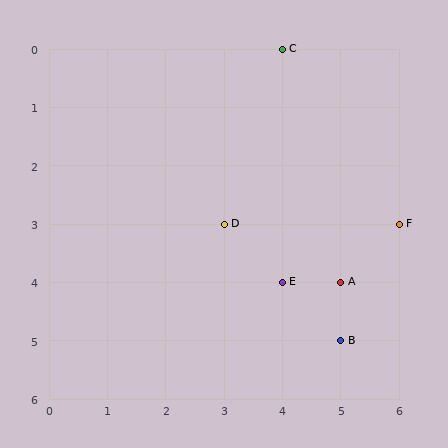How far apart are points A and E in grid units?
Points A and E are 1 column apart.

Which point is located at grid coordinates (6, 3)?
Point F is at (6, 3).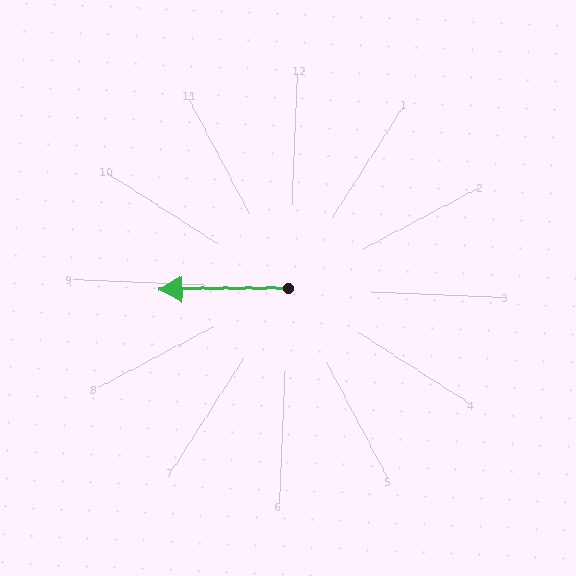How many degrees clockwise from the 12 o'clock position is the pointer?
Approximately 267 degrees.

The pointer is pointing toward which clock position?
Roughly 9 o'clock.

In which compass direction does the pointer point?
West.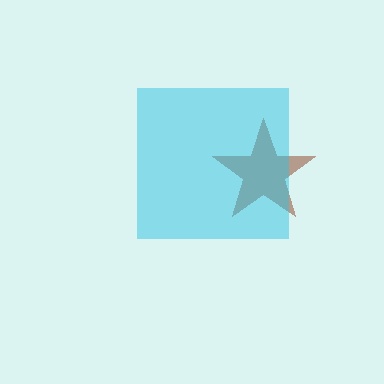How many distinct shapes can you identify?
There are 2 distinct shapes: a brown star, a cyan square.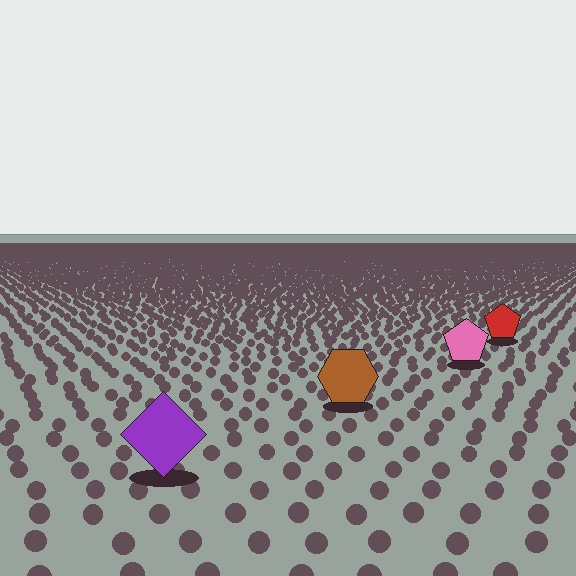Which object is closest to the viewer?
The purple diamond is closest. The texture marks near it are larger and more spread out.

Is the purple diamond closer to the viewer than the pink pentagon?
Yes. The purple diamond is closer — you can tell from the texture gradient: the ground texture is coarser near it.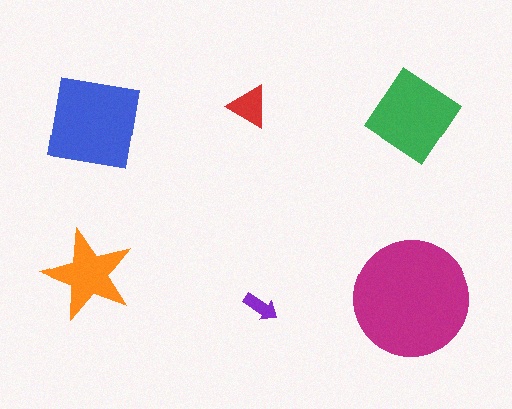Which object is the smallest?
The purple arrow.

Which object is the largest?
The magenta circle.